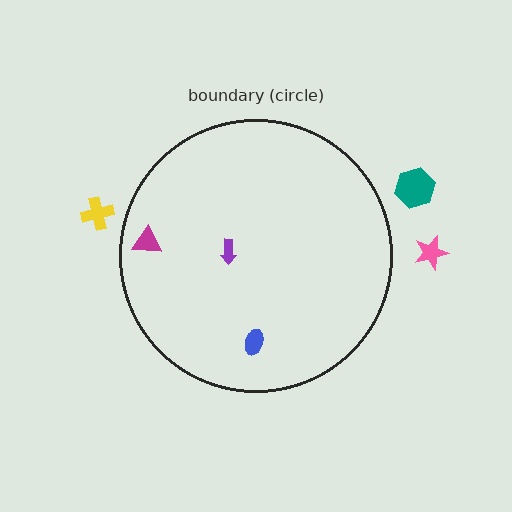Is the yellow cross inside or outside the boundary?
Outside.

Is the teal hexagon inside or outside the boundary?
Outside.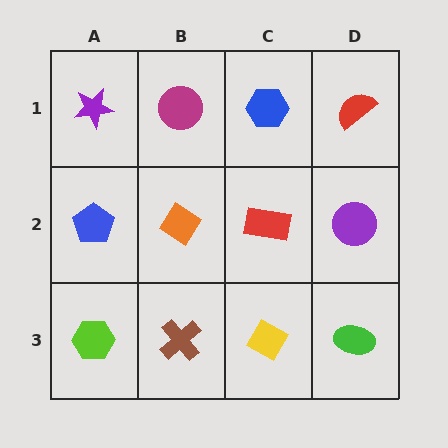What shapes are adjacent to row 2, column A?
A purple star (row 1, column A), a lime hexagon (row 3, column A), an orange diamond (row 2, column B).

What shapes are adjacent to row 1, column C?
A red rectangle (row 2, column C), a magenta circle (row 1, column B), a red semicircle (row 1, column D).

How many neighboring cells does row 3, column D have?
2.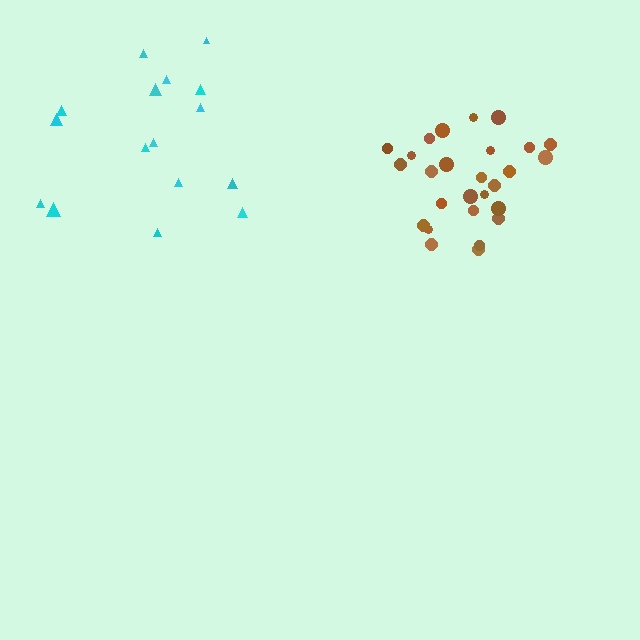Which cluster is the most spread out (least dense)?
Cyan.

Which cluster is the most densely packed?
Brown.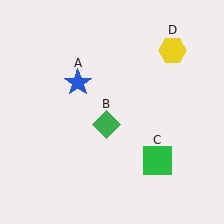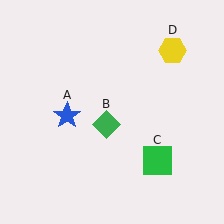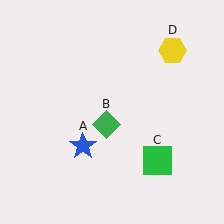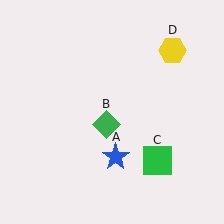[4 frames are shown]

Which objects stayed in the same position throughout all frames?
Green diamond (object B) and green square (object C) and yellow hexagon (object D) remained stationary.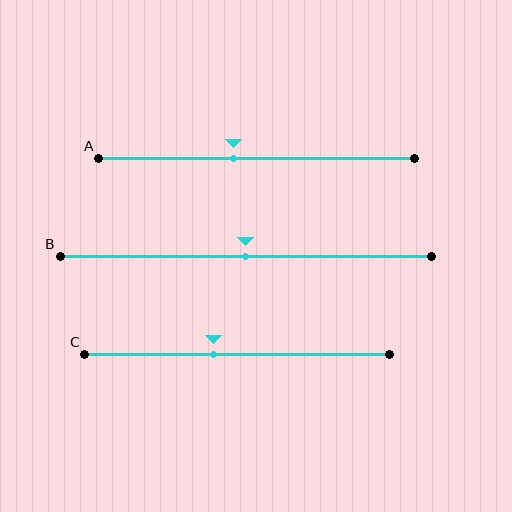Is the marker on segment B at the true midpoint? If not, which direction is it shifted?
Yes, the marker on segment B is at the true midpoint.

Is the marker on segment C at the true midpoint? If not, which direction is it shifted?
No, the marker on segment C is shifted to the left by about 8% of the segment length.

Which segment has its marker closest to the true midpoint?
Segment B has its marker closest to the true midpoint.